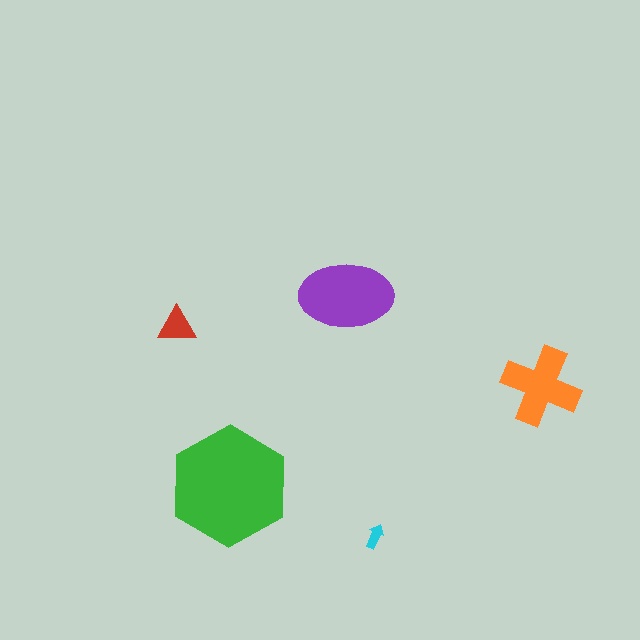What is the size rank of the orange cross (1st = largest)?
3rd.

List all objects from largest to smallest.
The green hexagon, the purple ellipse, the orange cross, the red triangle, the cyan arrow.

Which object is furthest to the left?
The red triangle is leftmost.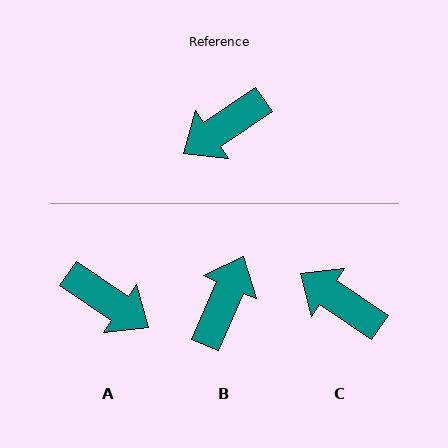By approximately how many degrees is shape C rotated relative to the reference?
Approximately 68 degrees clockwise.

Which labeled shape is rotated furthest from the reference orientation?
B, about 147 degrees away.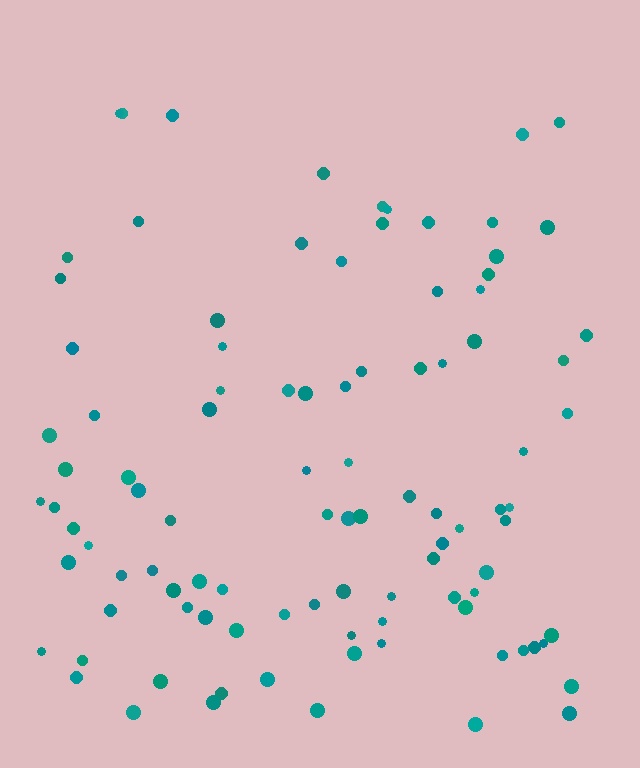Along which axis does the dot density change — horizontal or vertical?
Vertical.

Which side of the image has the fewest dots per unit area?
The top.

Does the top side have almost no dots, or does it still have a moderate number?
Still a moderate number, just noticeably fewer than the bottom.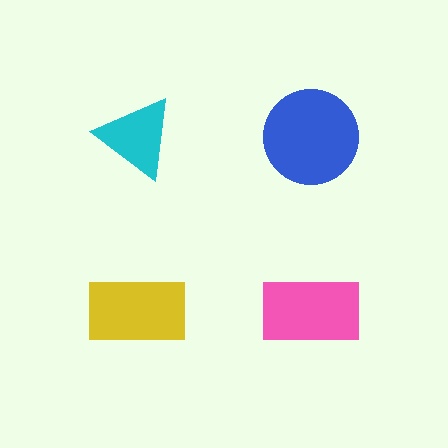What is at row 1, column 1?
A cyan triangle.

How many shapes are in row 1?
2 shapes.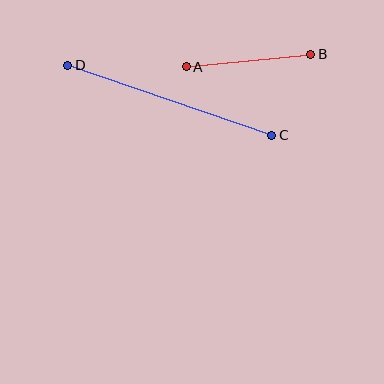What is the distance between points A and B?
The distance is approximately 125 pixels.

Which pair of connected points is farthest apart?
Points C and D are farthest apart.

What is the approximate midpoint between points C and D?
The midpoint is at approximately (170, 100) pixels.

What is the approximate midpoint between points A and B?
The midpoint is at approximately (248, 61) pixels.